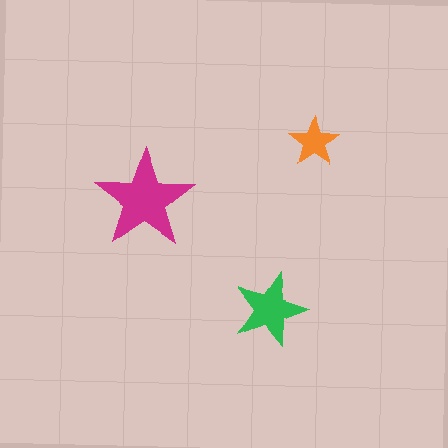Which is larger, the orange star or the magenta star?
The magenta one.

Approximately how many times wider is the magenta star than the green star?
About 1.5 times wider.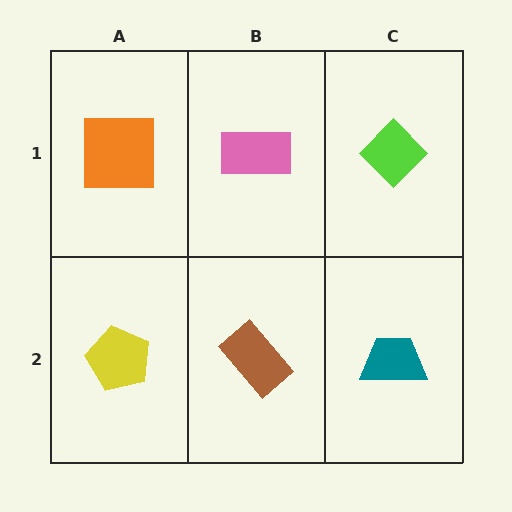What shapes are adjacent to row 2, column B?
A pink rectangle (row 1, column B), a yellow pentagon (row 2, column A), a teal trapezoid (row 2, column C).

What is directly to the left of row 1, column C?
A pink rectangle.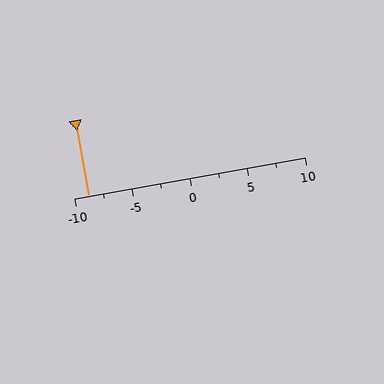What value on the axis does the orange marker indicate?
The marker indicates approximately -8.8.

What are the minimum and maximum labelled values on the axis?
The axis runs from -10 to 10.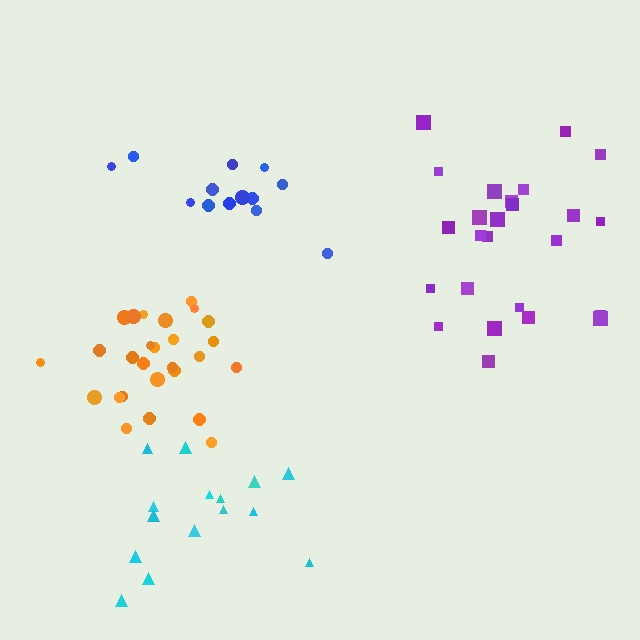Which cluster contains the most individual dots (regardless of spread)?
Orange (27).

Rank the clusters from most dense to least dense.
orange, purple, cyan, blue.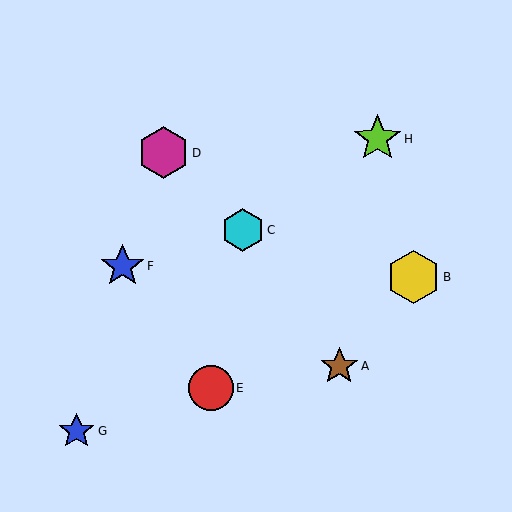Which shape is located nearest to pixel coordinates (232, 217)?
The cyan hexagon (labeled C) at (243, 230) is nearest to that location.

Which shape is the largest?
The yellow hexagon (labeled B) is the largest.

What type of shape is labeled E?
Shape E is a red circle.